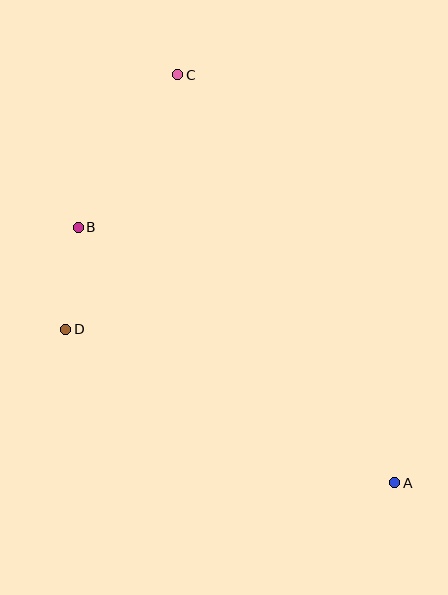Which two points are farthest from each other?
Points A and C are farthest from each other.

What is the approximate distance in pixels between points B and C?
The distance between B and C is approximately 182 pixels.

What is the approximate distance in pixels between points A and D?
The distance between A and D is approximately 363 pixels.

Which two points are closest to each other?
Points B and D are closest to each other.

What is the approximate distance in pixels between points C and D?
The distance between C and D is approximately 278 pixels.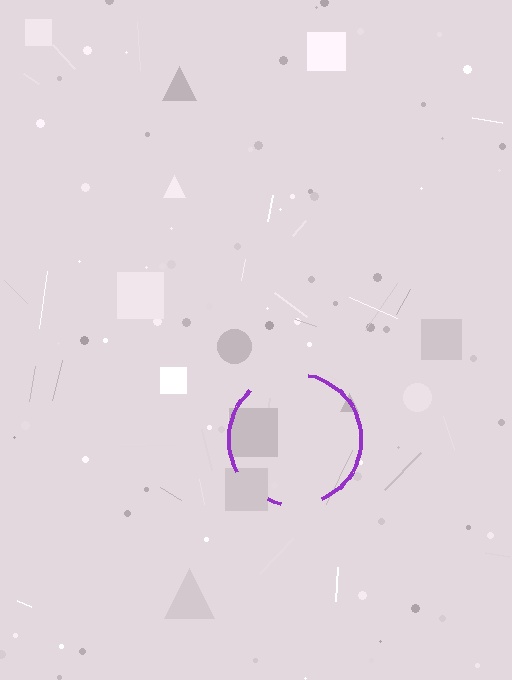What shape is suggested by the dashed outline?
The dashed outline suggests a circle.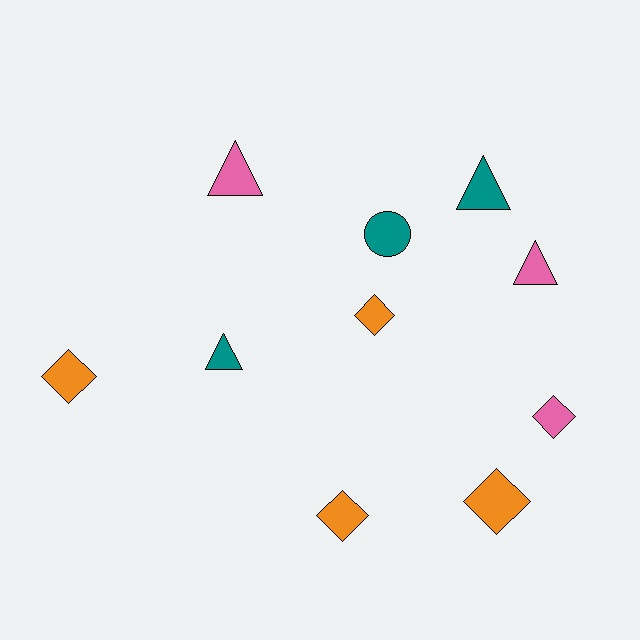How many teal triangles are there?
There are 2 teal triangles.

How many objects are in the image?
There are 10 objects.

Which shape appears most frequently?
Diamond, with 5 objects.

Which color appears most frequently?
Orange, with 4 objects.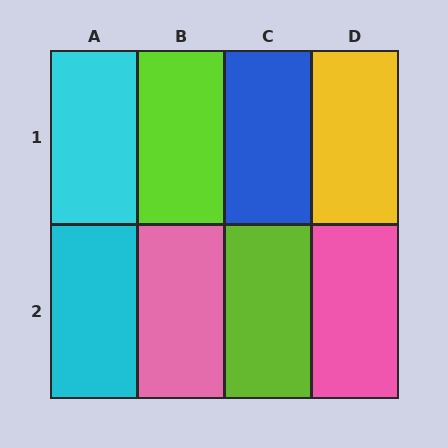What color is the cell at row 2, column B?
Pink.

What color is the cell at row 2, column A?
Cyan.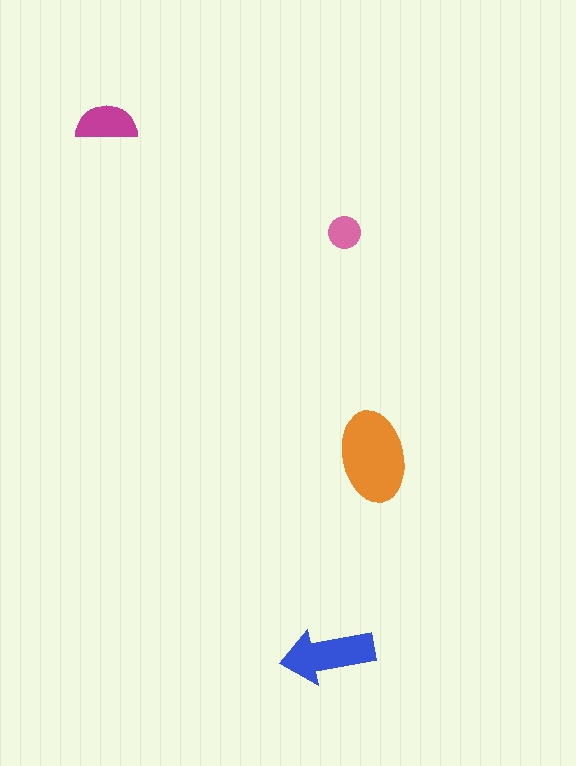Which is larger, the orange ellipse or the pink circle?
The orange ellipse.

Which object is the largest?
The orange ellipse.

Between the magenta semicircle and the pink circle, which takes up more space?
The magenta semicircle.